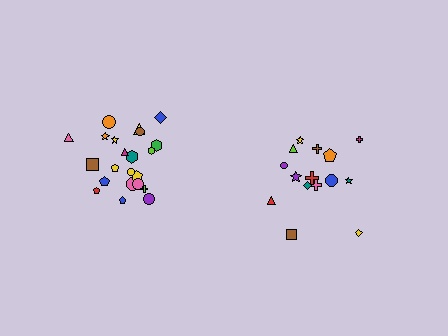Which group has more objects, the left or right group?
The left group.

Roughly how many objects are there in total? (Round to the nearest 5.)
Roughly 35 objects in total.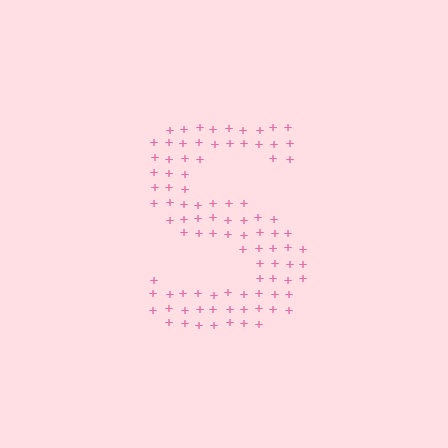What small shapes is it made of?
It is made of small plus signs.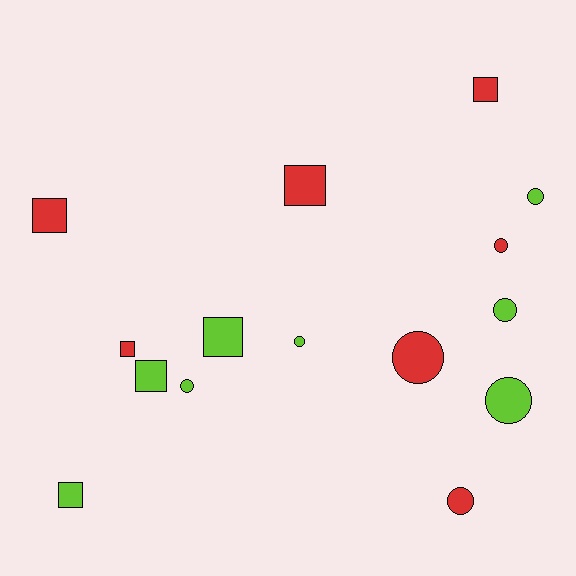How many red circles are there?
There are 3 red circles.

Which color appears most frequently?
Lime, with 8 objects.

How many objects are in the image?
There are 15 objects.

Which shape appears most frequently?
Circle, with 8 objects.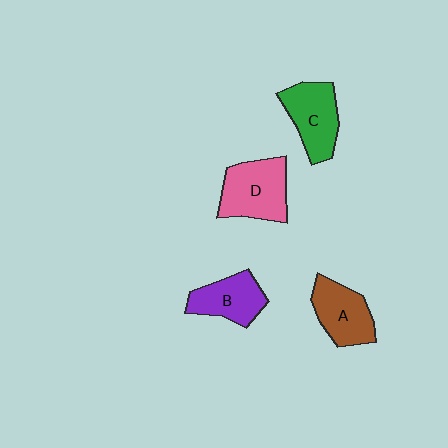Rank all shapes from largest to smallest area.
From largest to smallest: D (pink), C (green), A (brown), B (purple).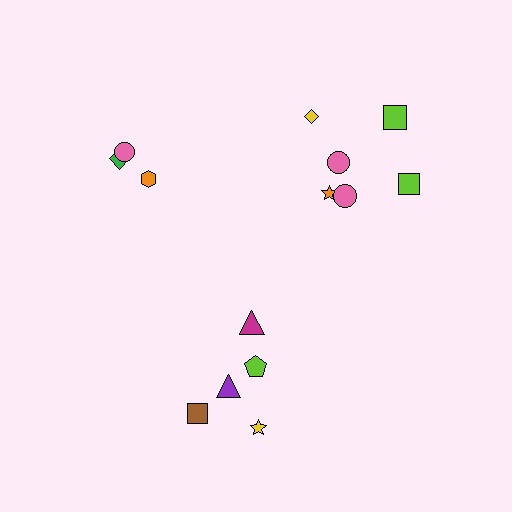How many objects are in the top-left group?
There are 3 objects.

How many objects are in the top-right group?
There are 6 objects.